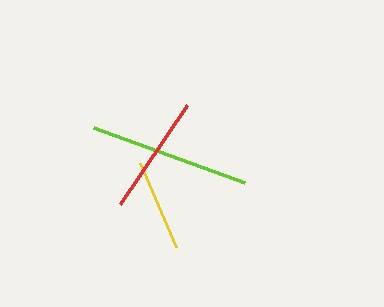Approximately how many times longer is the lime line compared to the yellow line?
The lime line is approximately 1.8 times the length of the yellow line.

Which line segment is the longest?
The lime line is the longest at approximately 161 pixels.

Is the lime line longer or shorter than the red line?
The lime line is longer than the red line.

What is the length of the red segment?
The red segment is approximately 120 pixels long.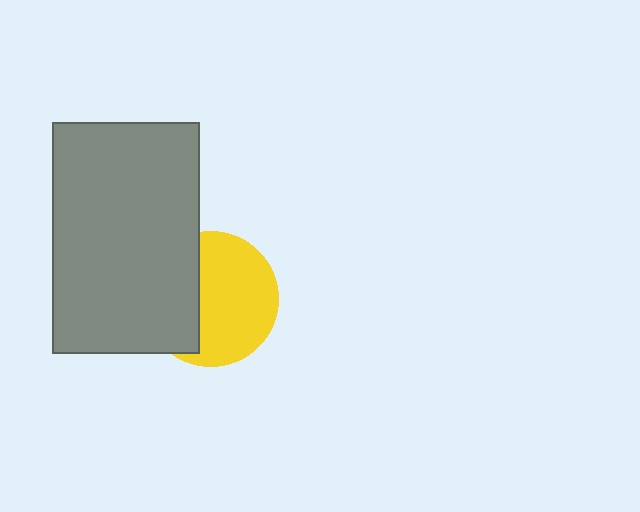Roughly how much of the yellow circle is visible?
About half of it is visible (roughly 62%).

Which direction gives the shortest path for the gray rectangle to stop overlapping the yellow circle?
Moving left gives the shortest separation.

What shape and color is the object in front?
The object in front is a gray rectangle.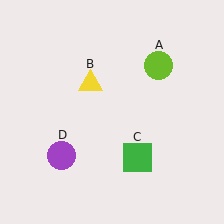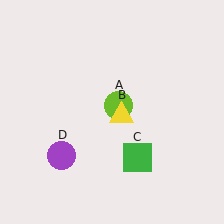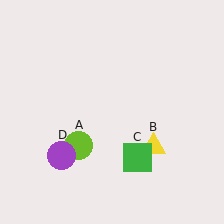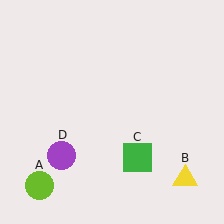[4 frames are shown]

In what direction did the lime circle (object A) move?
The lime circle (object A) moved down and to the left.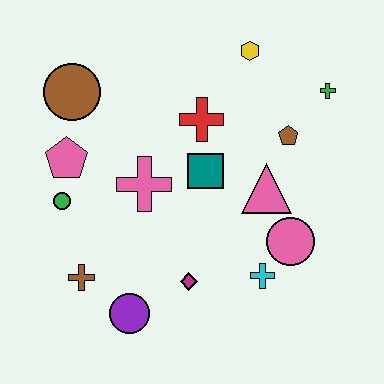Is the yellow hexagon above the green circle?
Yes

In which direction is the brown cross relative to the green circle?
The brown cross is below the green circle.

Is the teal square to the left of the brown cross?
No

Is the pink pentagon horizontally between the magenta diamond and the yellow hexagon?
No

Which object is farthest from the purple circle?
The green cross is farthest from the purple circle.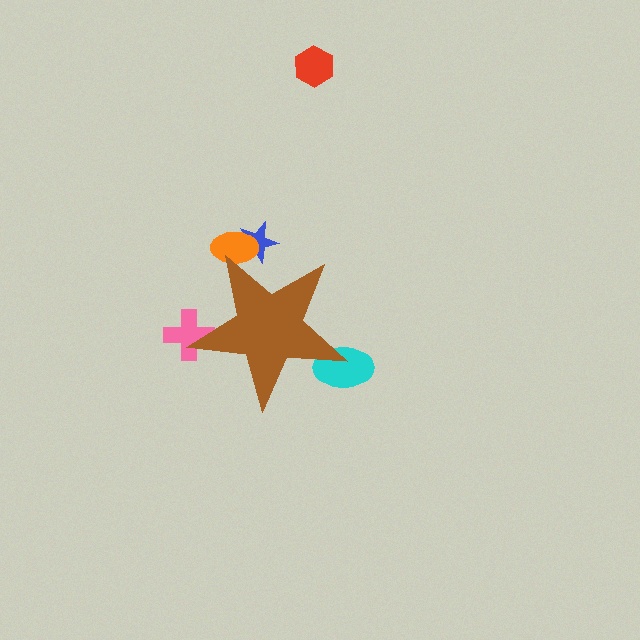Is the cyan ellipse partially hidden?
Yes, the cyan ellipse is partially hidden behind the brown star.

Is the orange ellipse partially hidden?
Yes, the orange ellipse is partially hidden behind the brown star.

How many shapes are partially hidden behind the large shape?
4 shapes are partially hidden.